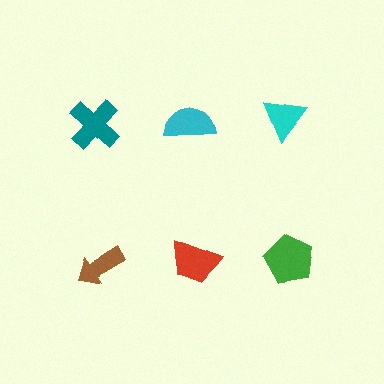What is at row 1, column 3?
A cyan triangle.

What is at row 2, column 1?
A brown arrow.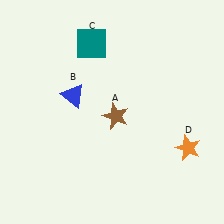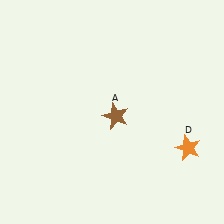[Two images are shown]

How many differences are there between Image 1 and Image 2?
There are 2 differences between the two images.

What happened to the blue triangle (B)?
The blue triangle (B) was removed in Image 2. It was in the top-left area of Image 1.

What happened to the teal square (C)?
The teal square (C) was removed in Image 2. It was in the top-left area of Image 1.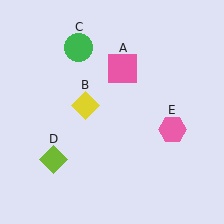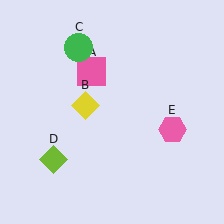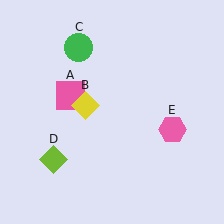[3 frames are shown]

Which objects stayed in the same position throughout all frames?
Yellow diamond (object B) and green circle (object C) and lime diamond (object D) and pink hexagon (object E) remained stationary.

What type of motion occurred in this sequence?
The pink square (object A) rotated counterclockwise around the center of the scene.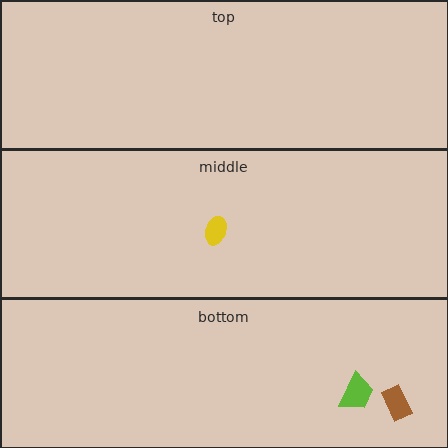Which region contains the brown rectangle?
The bottom region.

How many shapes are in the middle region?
1.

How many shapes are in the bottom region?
2.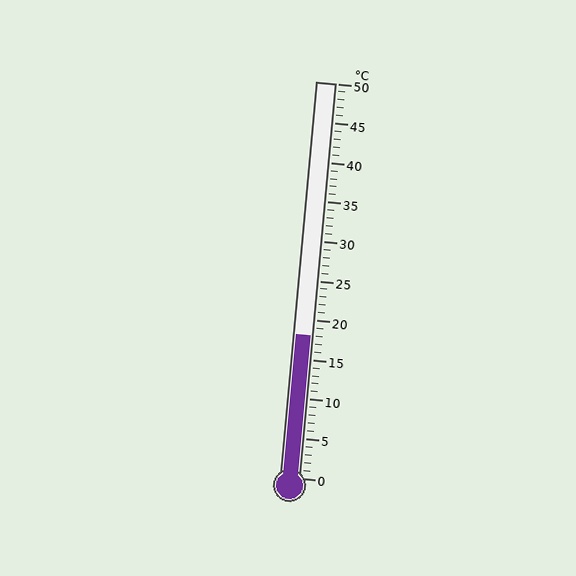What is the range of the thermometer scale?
The thermometer scale ranges from 0°C to 50°C.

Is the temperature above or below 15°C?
The temperature is above 15°C.